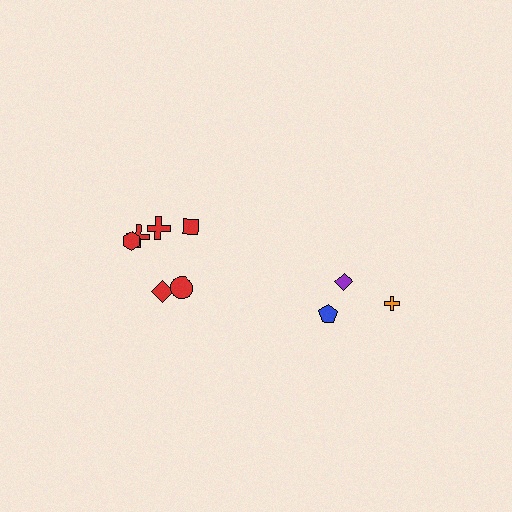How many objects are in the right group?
There are 3 objects.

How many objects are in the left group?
There are 6 objects.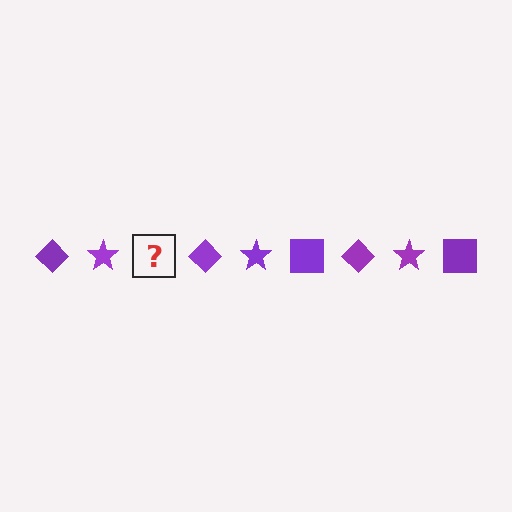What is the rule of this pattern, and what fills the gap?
The rule is that the pattern cycles through diamond, star, square shapes in purple. The gap should be filled with a purple square.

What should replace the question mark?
The question mark should be replaced with a purple square.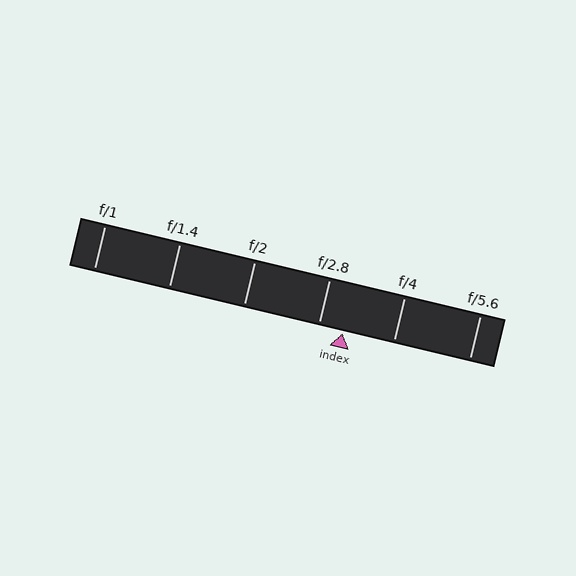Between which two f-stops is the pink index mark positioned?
The index mark is between f/2.8 and f/4.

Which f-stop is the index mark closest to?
The index mark is closest to f/2.8.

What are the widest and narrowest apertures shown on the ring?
The widest aperture shown is f/1 and the narrowest is f/5.6.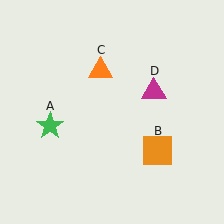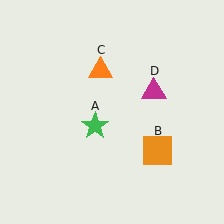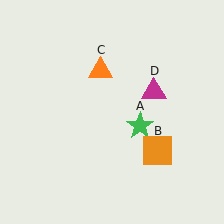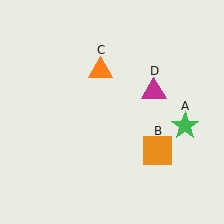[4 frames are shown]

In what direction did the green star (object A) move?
The green star (object A) moved right.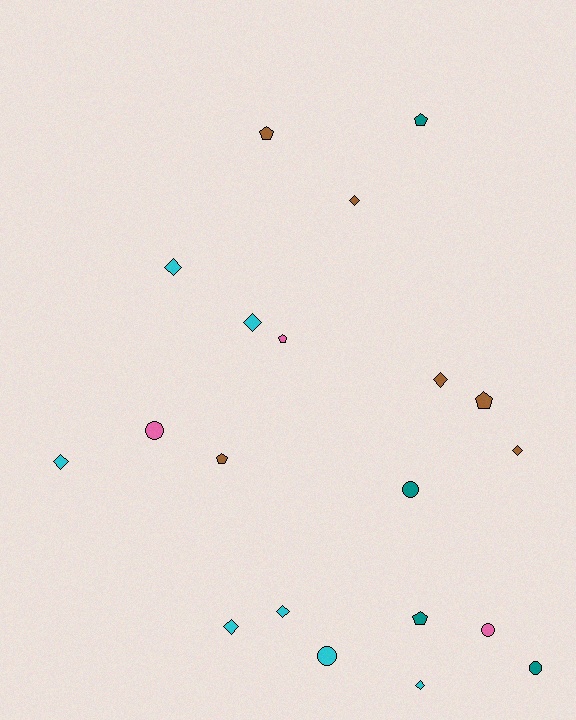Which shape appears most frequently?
Diamond, with 9 objects.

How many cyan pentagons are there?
There are no cyan pentagons.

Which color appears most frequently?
Cyan, with 7 objects.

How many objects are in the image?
There are 20 objects.